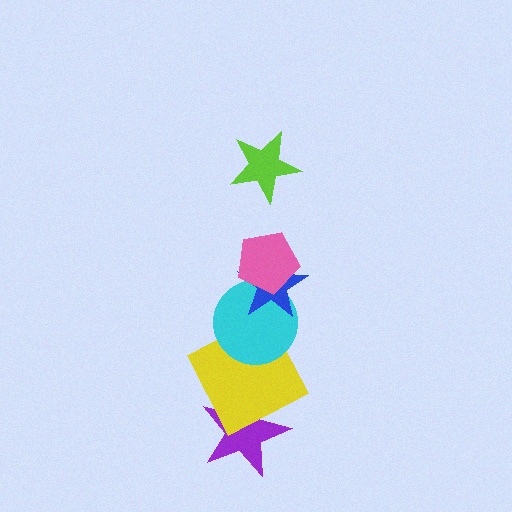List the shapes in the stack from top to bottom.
From top to bottom: the lime star, the pink pentagon, the blue star, the cyan circle, the yellow square, the purple star.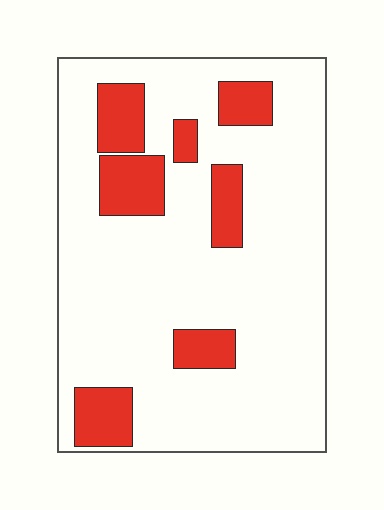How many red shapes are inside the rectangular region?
7.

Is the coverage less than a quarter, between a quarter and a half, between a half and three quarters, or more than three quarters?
Less than a quarter.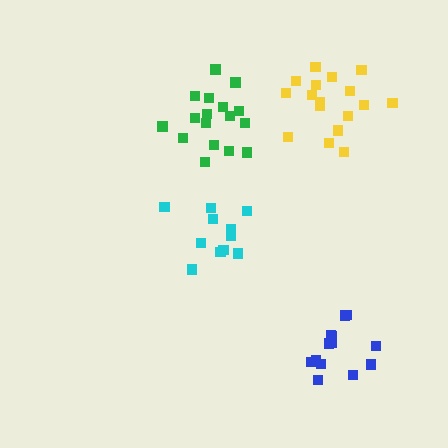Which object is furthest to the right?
The yellow cluster is rightmost.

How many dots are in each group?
Group 1: 11 dots, Group 2: 17 dots, Group 3: 13 dots, Group 4: 17 dots (58 total).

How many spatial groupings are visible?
There are 4 spatial groupings.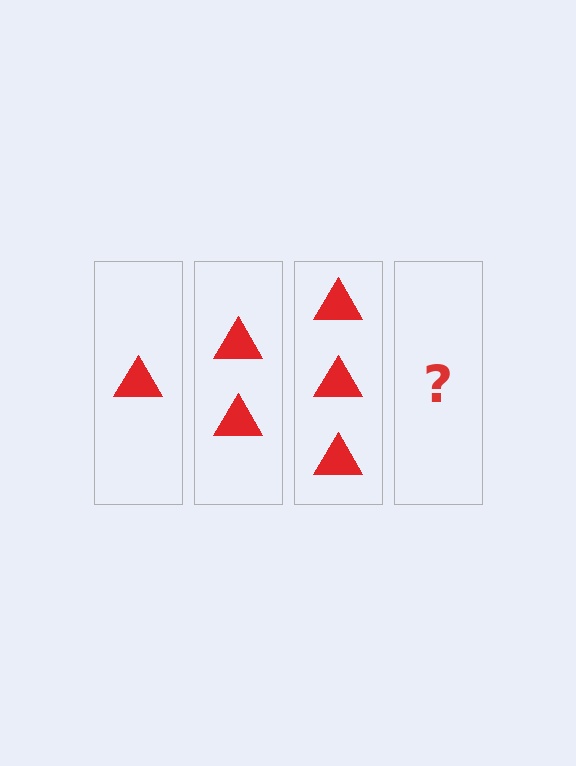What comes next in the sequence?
The next element should be 4 triangles.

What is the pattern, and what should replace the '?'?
The pattern is that each step adds one more triangle. The '?' should be 4 triangles.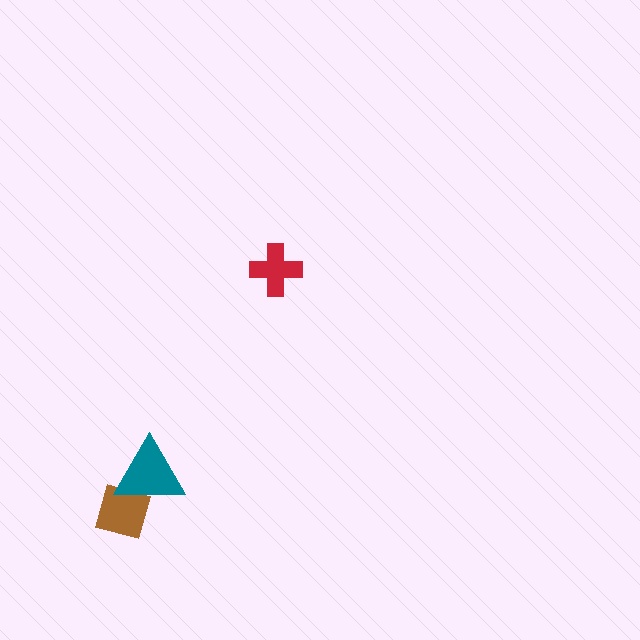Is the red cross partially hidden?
No, no other shape covers it.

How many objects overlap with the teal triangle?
1 object overlaps with the teal triangle.